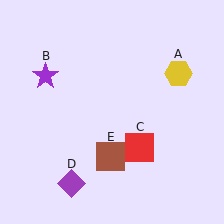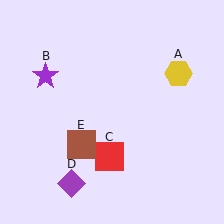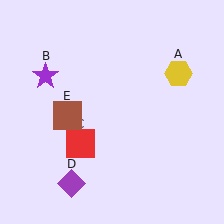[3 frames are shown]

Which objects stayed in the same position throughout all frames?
Yellow hexagon (object A) and purple star (object B) and purple diamond (object D) remained stationary.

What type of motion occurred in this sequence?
The red square (object C), brown square (object E) rotated clockwise around the center of the scene.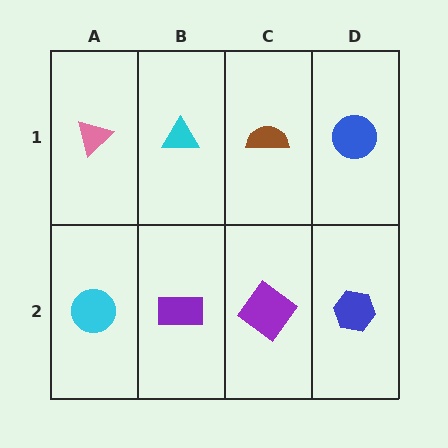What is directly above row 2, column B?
A cyan triangle.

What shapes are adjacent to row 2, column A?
A pink triangle (row 1, column A), a purple rectangle (row 2, column B).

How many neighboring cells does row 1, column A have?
2.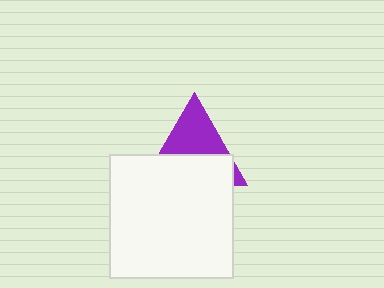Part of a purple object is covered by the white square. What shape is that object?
It is a triangle.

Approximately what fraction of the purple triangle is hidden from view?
Roughly 53% of the purple triangle is hidden behind the white square.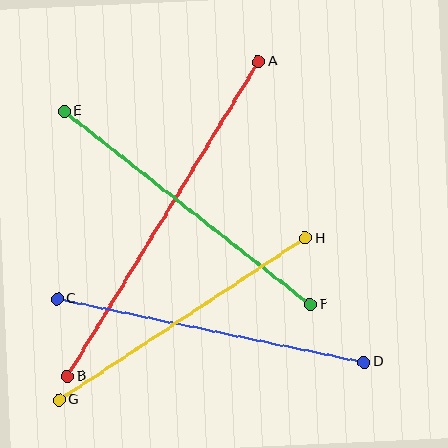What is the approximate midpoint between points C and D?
The midpoint is at approximately (211, 330) pixels.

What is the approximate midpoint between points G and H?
The midpoint is at approximately (182, 319) pixels.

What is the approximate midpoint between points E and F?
The midpoint is at approximately (187, 208) pixels.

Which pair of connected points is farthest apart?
Points A and B are farthest apart.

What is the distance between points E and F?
The distance is approximately 313 pixels.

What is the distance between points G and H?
The distance is approximately 295 pixels.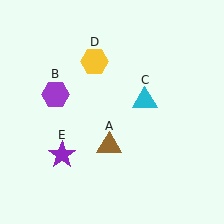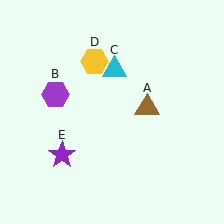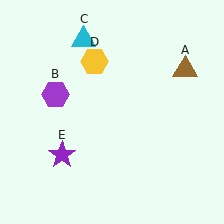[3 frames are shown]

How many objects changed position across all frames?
2 objects changed position: brown triangle (object A), cyan triangle (object C).